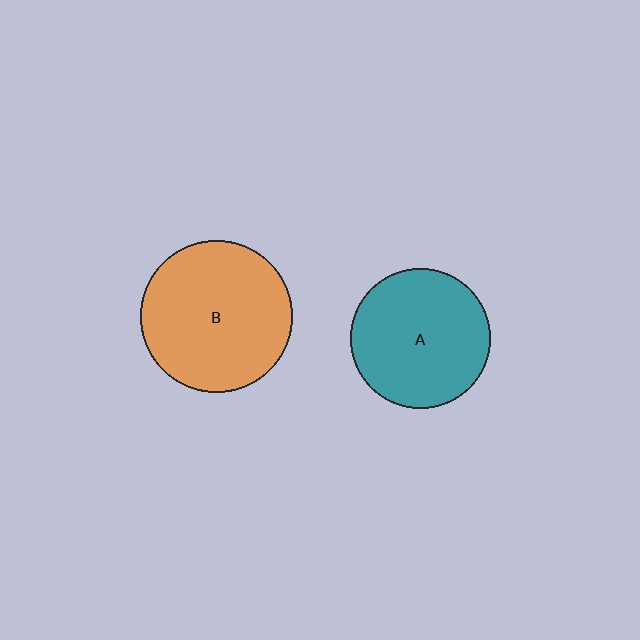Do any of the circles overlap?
No, none of the circles overlap.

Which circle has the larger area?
Circle B (orange).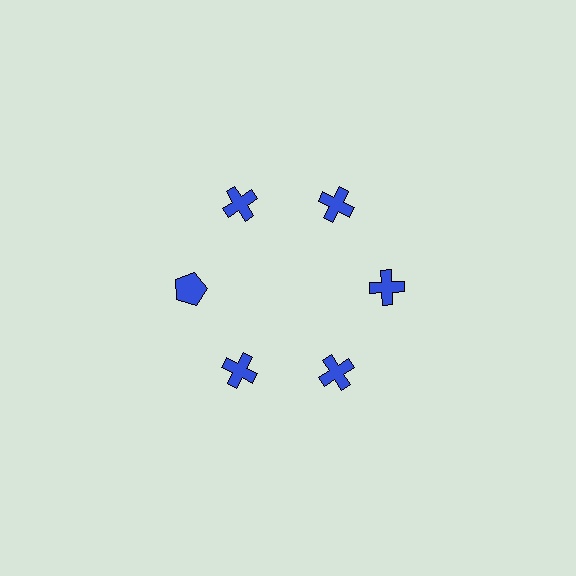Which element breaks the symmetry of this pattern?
The blue pentagon at roughly the 9 o'clock position breaks the symmetry. All other shapes are blue crosses.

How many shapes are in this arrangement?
There are 6 shapes arranged in a ring pattern.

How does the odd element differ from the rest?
It has a different shape: pentagon instead of cross.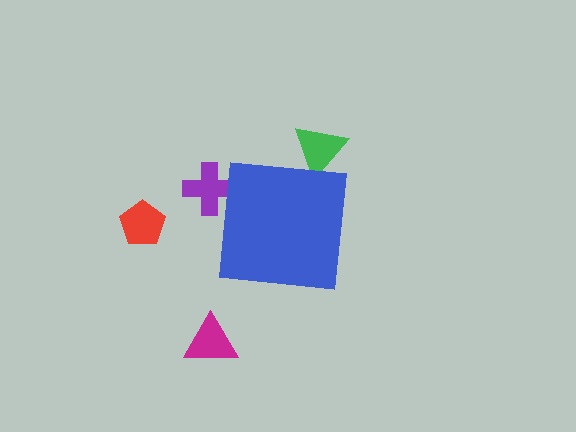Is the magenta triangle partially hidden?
No, the magenta triangle is fully visible.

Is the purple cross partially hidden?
Yes, the purple cross is partially hidden behind the blue square.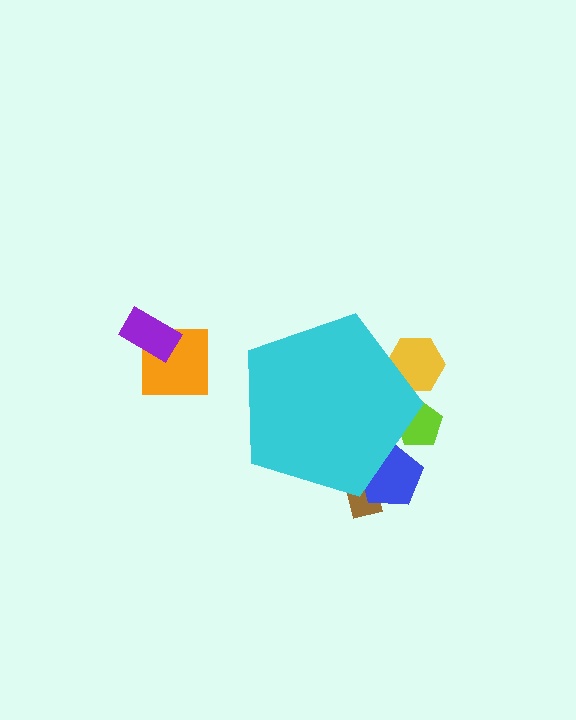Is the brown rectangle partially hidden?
Yes, the brown rectangle is partially hidden behind the cyan pentagon.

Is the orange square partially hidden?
No, the orange square is fully visible.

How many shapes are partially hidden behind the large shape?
4 shapes are partially hidden.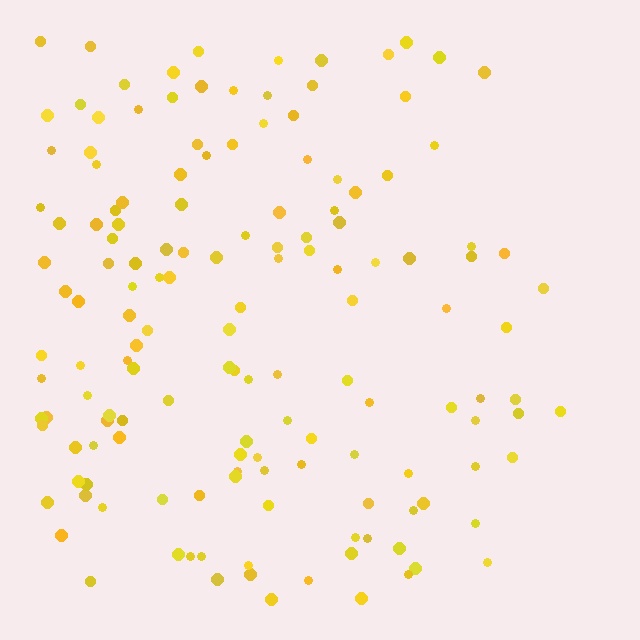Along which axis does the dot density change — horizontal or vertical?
Horizontal.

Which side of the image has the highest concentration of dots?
The left.